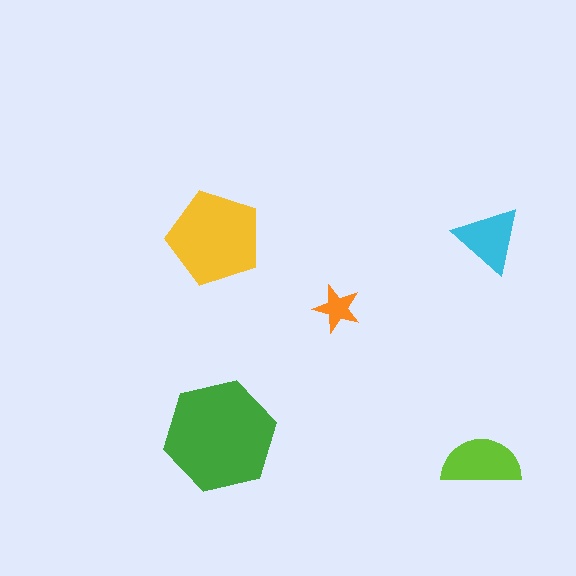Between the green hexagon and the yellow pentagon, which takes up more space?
The green hexagon.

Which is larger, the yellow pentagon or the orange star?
The yellow pentagon.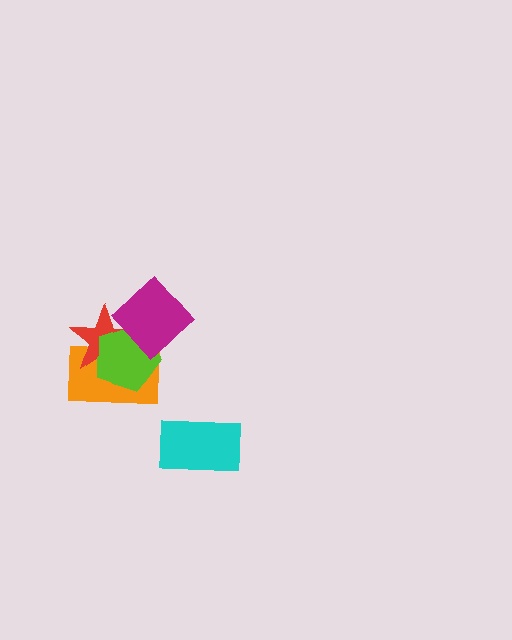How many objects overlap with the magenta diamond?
3 objects overlap with the magenta diamond.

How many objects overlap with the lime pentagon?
3 objects overlap with the lime pentagon.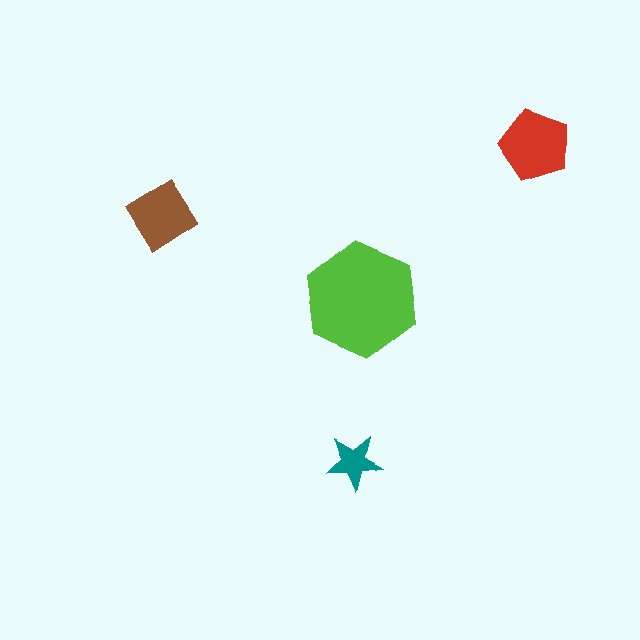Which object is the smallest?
The teal star.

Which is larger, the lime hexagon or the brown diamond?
The lime hexagon.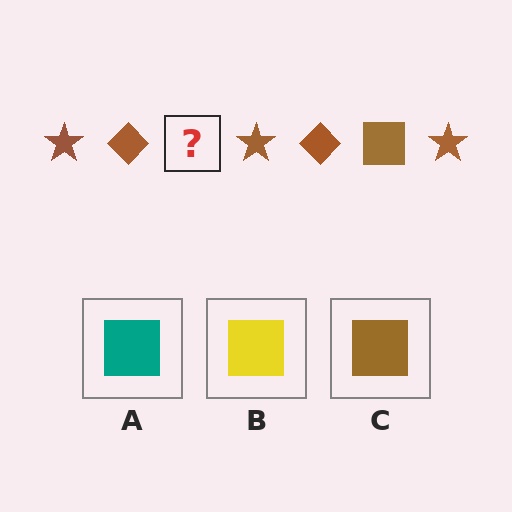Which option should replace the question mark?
Option C.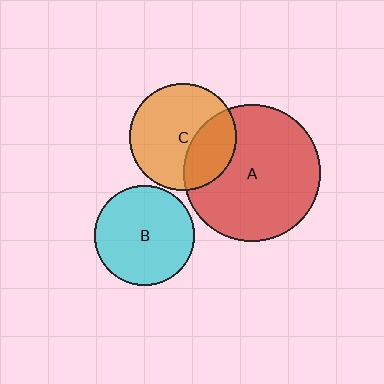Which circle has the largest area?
Circle A (red).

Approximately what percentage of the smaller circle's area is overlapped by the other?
Approximately 30%.